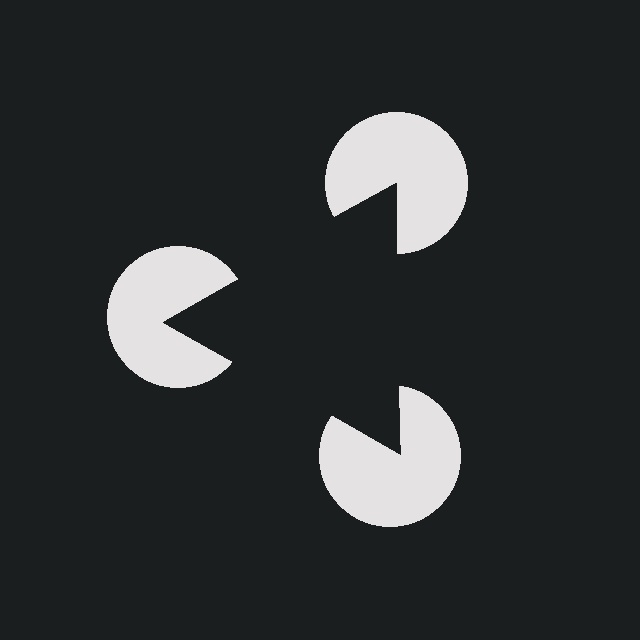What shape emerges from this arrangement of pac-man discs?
An illusory triangle — its edges are inferred from the aligned wedge cuts in the pac-man discs, not physically drawn.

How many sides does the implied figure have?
3 sides.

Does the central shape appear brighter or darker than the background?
It typically appears slightly darker than the background, even though no actual brightness change is drawn.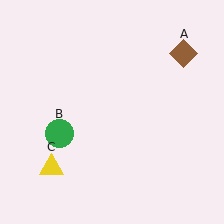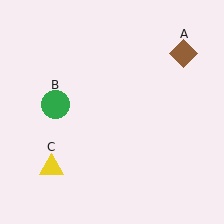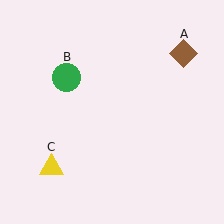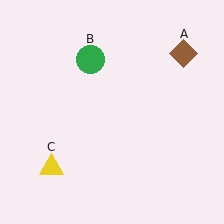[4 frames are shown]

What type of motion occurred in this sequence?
The green circle (object B) rotated clockwise around the center of the scene.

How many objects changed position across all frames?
1 object changed position: green circle (object B).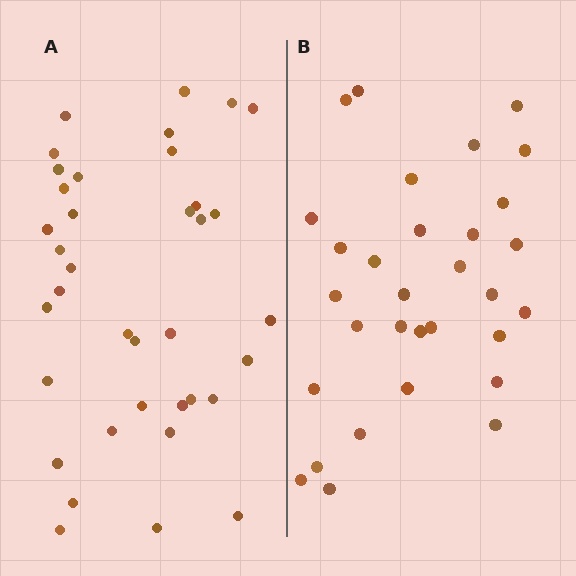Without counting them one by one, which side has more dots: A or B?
Region A (the left region) has more dots.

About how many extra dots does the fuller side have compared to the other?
Region A has about 6 more dots than region B.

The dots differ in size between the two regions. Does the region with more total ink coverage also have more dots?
No. Region B has more total ink coverage because its dots are larger, but region A actually contains more individual dots. Total area can be misleading — the number of items is what matters here.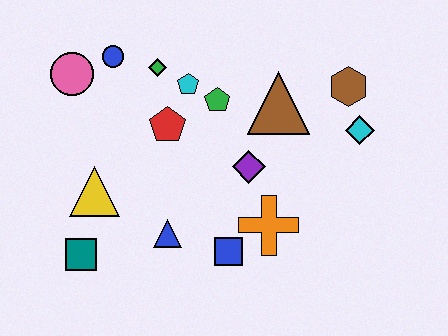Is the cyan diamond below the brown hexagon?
Yes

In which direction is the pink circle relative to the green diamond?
The pink circle is to the left of the green diamond.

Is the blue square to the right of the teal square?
Yes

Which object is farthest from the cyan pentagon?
The teal square is farthest from the cyan pentagon.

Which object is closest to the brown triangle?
The green pentagon is closest to the brown triangle.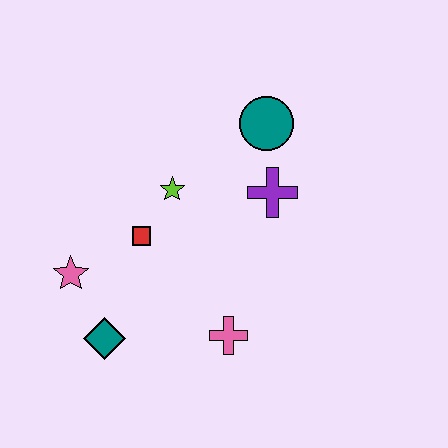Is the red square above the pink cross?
Yes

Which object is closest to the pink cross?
The teal diamond is closest to the pink cross.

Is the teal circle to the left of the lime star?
No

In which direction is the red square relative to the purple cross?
The red square is to the left of the purple cross.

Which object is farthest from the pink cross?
The teal circle is farthest from the pink cross.